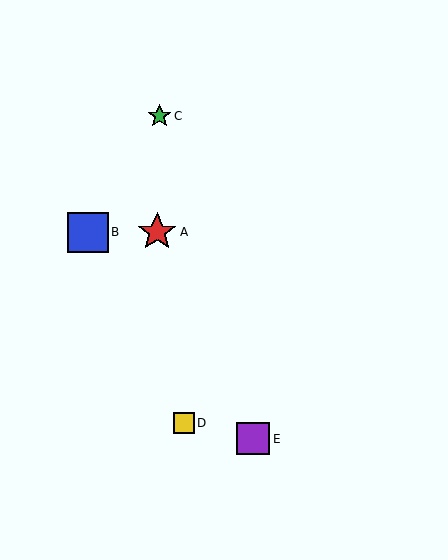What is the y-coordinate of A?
Object A is at y≈232.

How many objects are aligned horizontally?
2 objects (A, B) are aligned horizontally.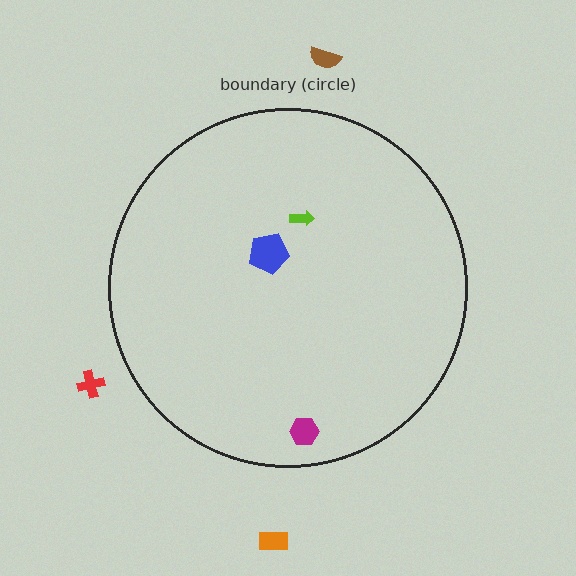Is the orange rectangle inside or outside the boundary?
Outside.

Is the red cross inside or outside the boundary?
Outside.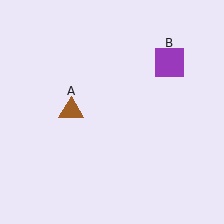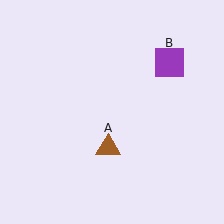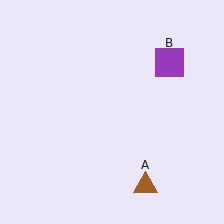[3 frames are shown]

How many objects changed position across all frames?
1 object changed position: brown triangle (object A).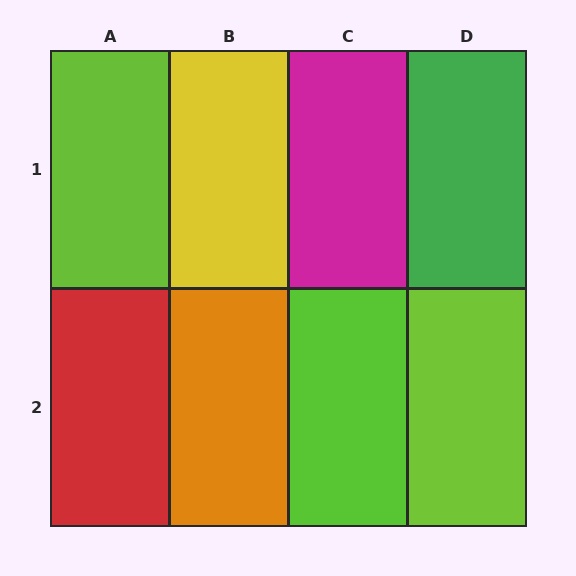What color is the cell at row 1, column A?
Lime.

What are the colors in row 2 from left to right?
Red, orange, lime, lime.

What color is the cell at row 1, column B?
Yellow.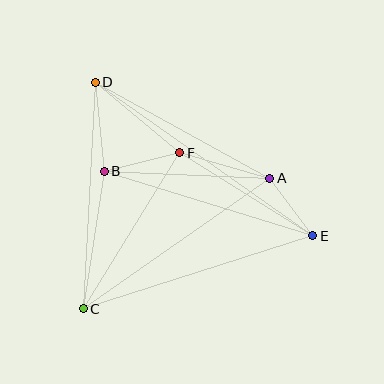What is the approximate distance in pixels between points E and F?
The distance between E and F is approximately 157 pixels.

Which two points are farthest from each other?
Points D and E are farthest from each other.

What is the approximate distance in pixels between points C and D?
The distance between C and D is approximately 227 pixels.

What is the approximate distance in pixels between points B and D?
The distance between B and D is approximately 89 pixels.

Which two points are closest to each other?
Points A and E are closest to each other.